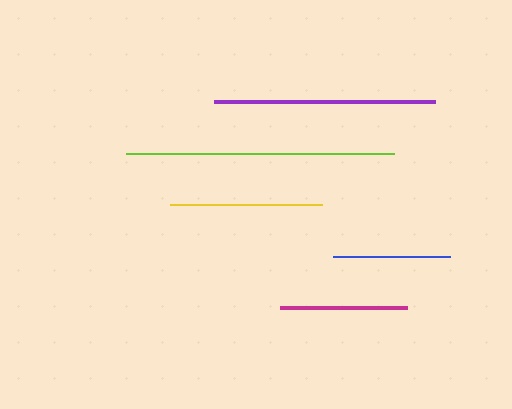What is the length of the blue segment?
The blue segment is approximately 117 pixels long.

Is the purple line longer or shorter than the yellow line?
The purple line is longer than the yellow line.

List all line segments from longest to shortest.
From longest to shortest: lime, purple, yellow, magenta, blue.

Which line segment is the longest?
The lime line is the longest at approximately 268 pixels.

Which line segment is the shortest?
The blue line is the shortest at approximately 117 pixels.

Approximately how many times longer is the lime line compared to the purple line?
The lime line is approximately 1.2 times the length of the purple line.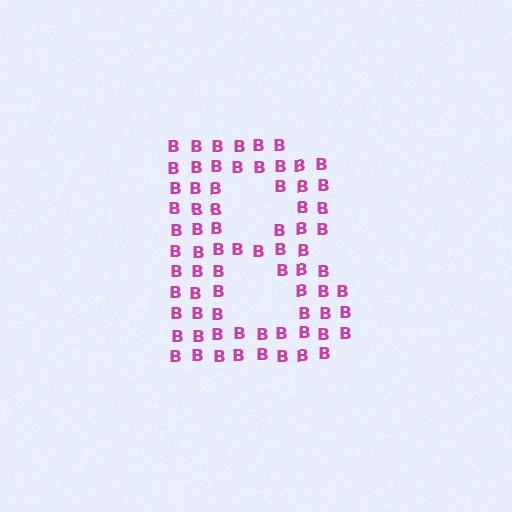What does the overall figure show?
The overall figure shows the letter B.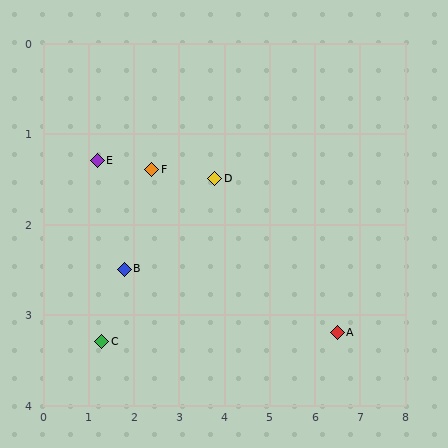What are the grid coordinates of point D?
Point D is at approximately (3.8, 1.5).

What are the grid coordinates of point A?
Point A is at approximately (6.5, 3.2).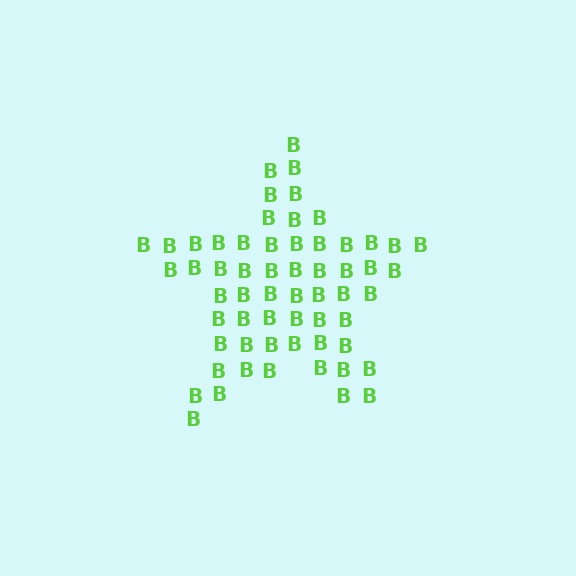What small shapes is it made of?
It is made of small letter B's.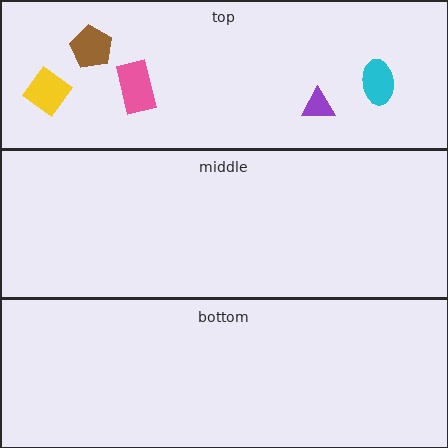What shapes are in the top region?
The yellow diamond, the pink rectangle, the purple triangle, the brown pentagon, the cyan ellipse.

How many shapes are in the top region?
5.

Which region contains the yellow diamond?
The top region.